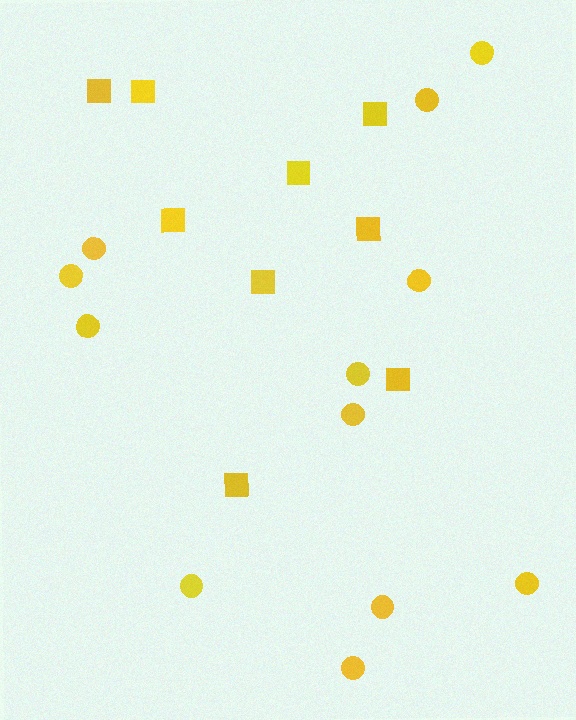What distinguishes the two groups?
There are 2 groups: one group of squares (9) and one group of circles (12).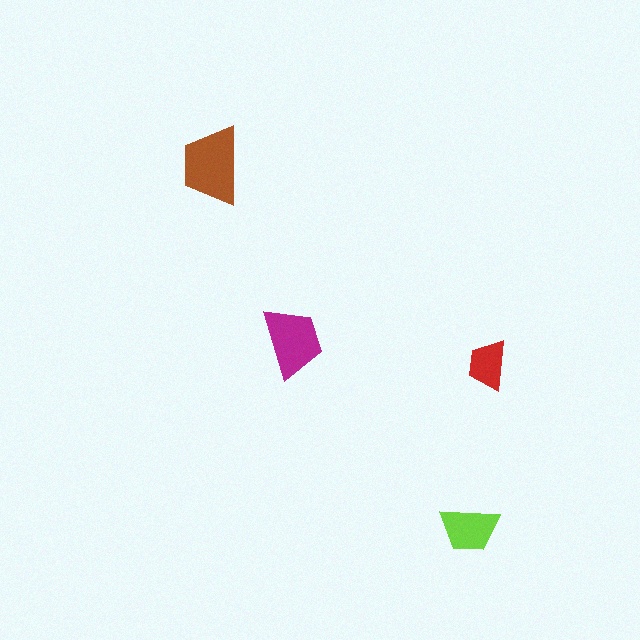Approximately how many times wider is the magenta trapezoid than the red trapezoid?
About 1.5 times wider.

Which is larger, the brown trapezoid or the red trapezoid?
The brown one.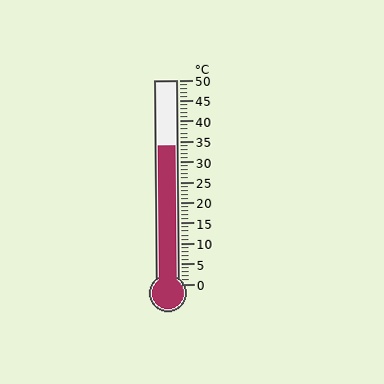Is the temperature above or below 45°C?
The temperature is below 45°C.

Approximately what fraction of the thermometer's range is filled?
The thermometer is filled to approximately 70% of its range.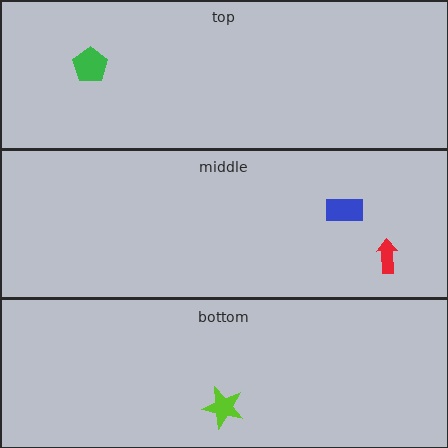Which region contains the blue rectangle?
The middle region.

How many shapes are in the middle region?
2.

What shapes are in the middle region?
The blue rectangle, the red arrow.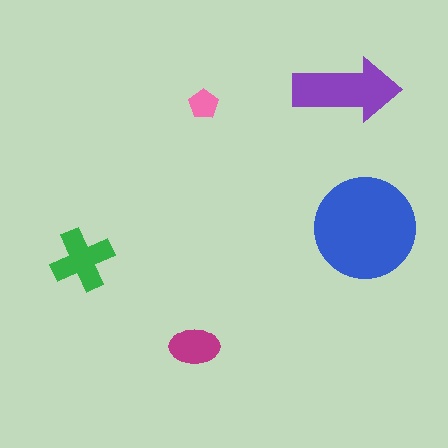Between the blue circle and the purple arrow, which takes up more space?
The blue circle.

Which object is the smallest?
The pink pentagon.